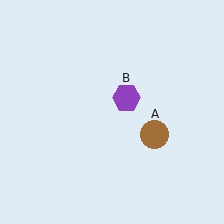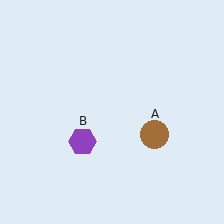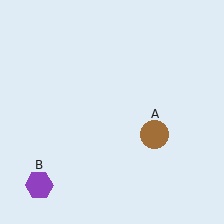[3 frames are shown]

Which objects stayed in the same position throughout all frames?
Brown circle (object A) remained stationary.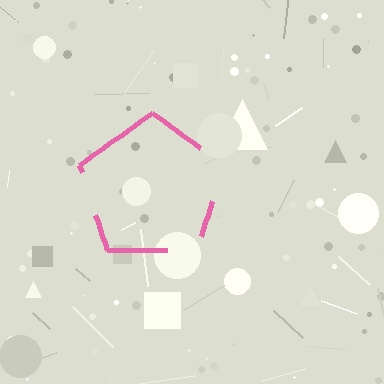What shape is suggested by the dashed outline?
The dashed outline suggests a pentagon.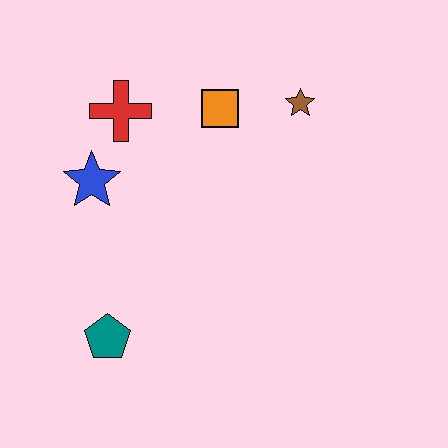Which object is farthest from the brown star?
The teal pentagon is farthest from the brown star.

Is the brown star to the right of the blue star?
Yes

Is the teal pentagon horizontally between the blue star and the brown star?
Yes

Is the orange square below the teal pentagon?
No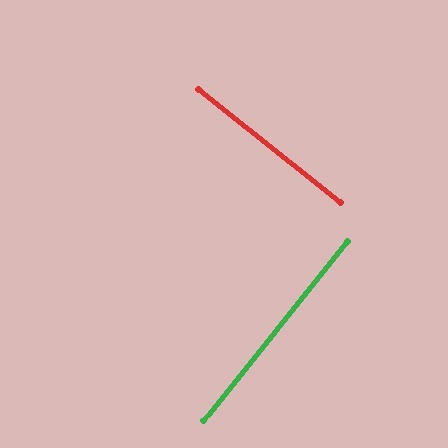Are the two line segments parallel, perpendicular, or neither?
Perpendicular — they meet at approximately 90°.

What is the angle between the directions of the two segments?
Approximately 90 degrees.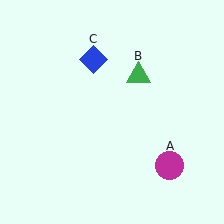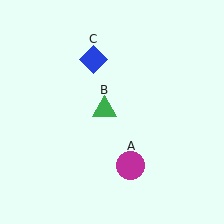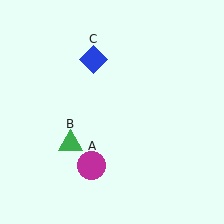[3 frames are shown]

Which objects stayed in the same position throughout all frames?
Blue diamond (object C) remained stationary.